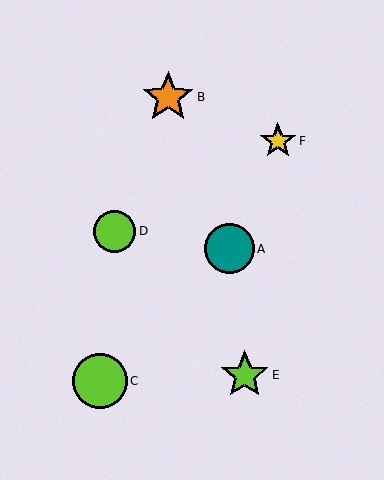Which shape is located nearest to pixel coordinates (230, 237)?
The teal circle (labeled A) at (229, 249) is nearest to that location.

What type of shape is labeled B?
Shape B is an orange star.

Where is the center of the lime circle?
The center of the lime circle is at (100, 381).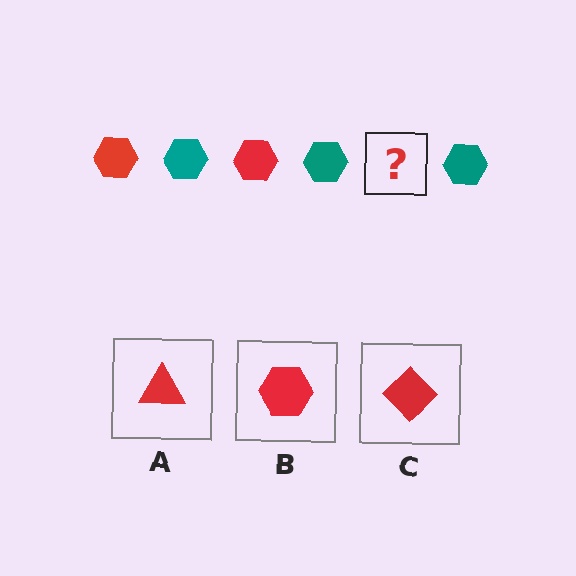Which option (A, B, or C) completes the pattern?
B.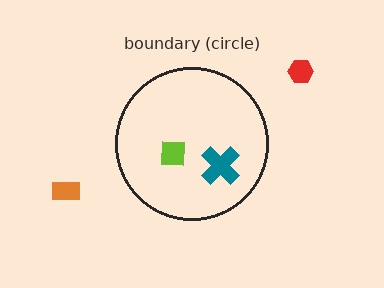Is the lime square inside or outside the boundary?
Inside.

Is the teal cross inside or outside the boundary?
Inside.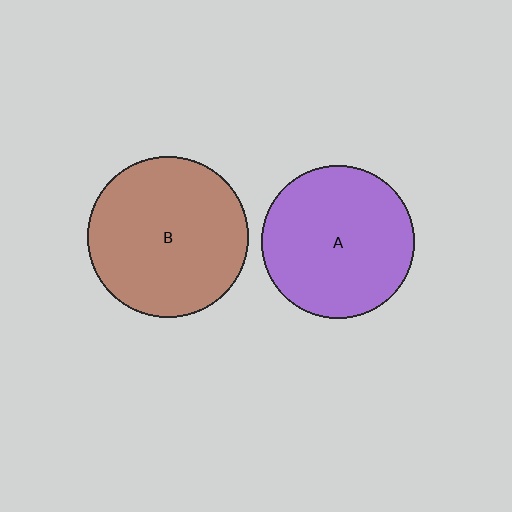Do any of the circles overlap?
No, none of the circles overlap.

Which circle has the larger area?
Circle B (brown).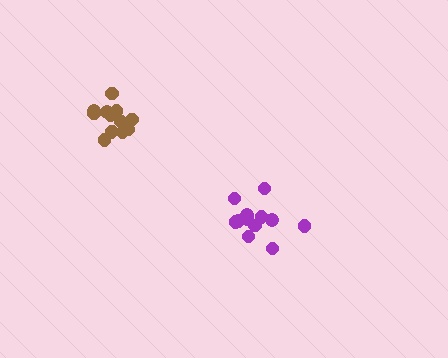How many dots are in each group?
Group 1: 12 dots, Group 2: 13 dots (25 total).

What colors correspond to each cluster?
The clusters are colored: purple, brown.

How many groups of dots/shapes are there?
There are 2 groups.